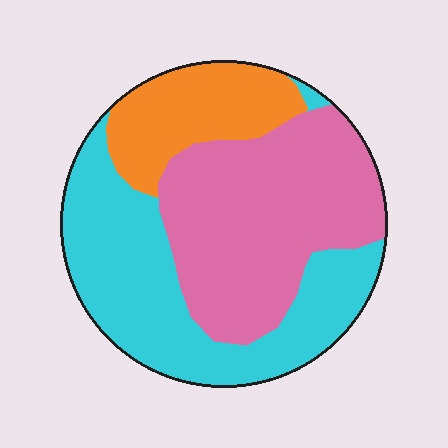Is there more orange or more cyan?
Cyan.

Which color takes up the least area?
Orange, at roughly 20%.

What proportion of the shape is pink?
Pink covers around 40% of the shape.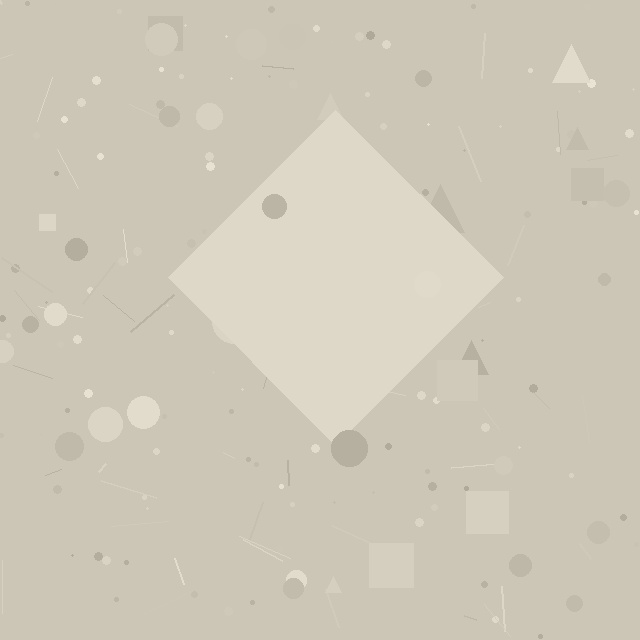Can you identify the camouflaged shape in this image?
The camouflaged shape is a diamond.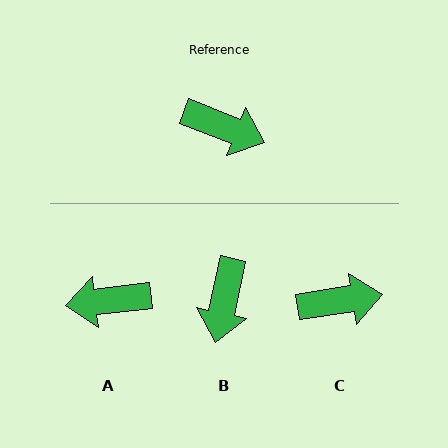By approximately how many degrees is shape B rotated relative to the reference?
Approximately 81 degrees clockwise.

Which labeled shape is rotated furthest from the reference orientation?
A, about 152 degrees away.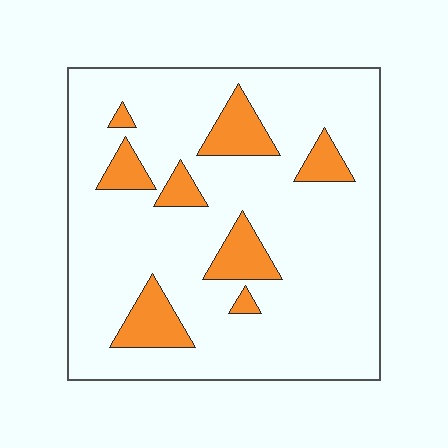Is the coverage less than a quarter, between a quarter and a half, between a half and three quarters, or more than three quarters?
Less than a quarter.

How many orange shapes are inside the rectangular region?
8.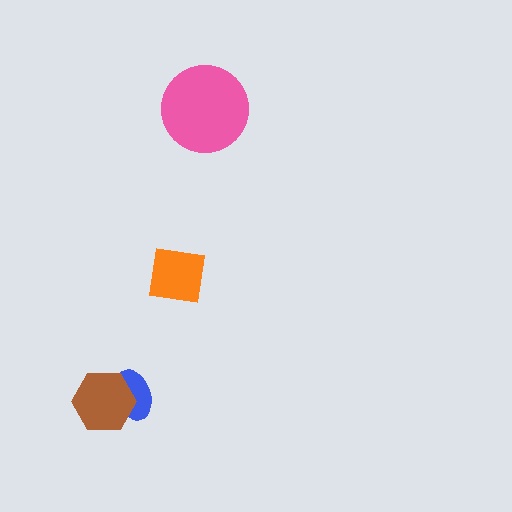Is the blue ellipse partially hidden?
Yes, it is partially covered by another shape.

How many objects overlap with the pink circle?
0 objects overlap with the pink circle.